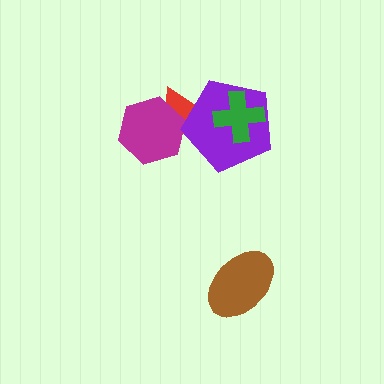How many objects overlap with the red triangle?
2 objects overlap with the red triangle.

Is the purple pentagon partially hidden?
Yes, it is partially covered by another shape.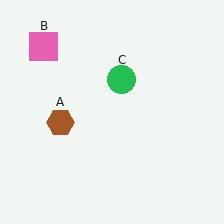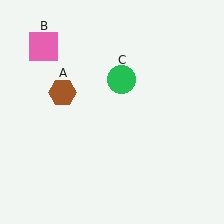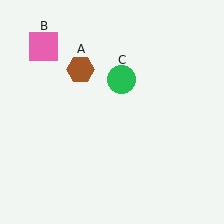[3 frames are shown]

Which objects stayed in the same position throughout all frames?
Pink square (object B) and green circle (object C) remained stationary.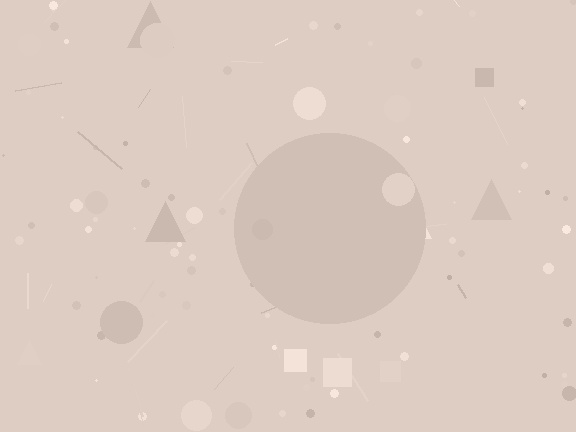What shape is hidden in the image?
A circle is hidden in the image.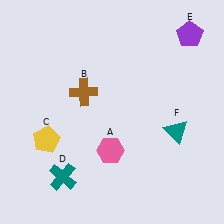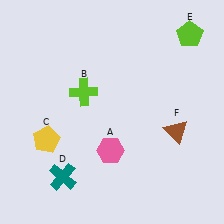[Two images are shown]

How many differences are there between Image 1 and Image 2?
There are 3 differences between the two images.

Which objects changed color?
B changed from brown to lime. E changed from purple to lime. F changed from teal to brown.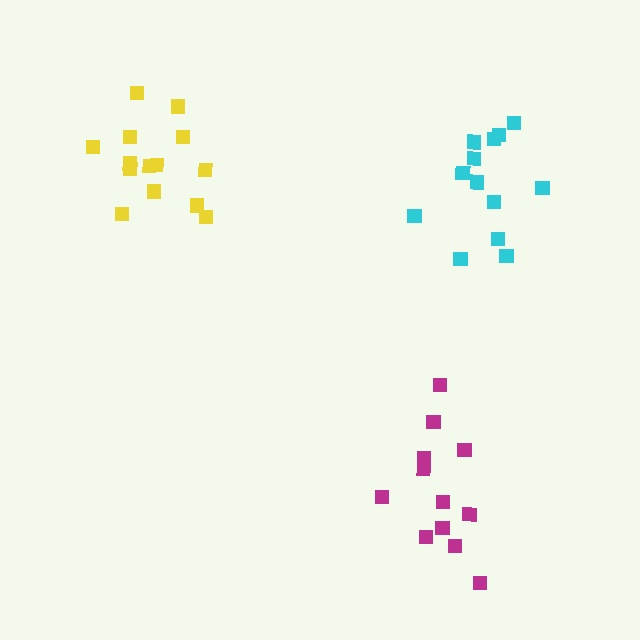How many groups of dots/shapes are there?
There are 3 groups.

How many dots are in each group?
Group 1: 13 dots, Group 2: 14 dots, Group 3: 12 dots (39 total).